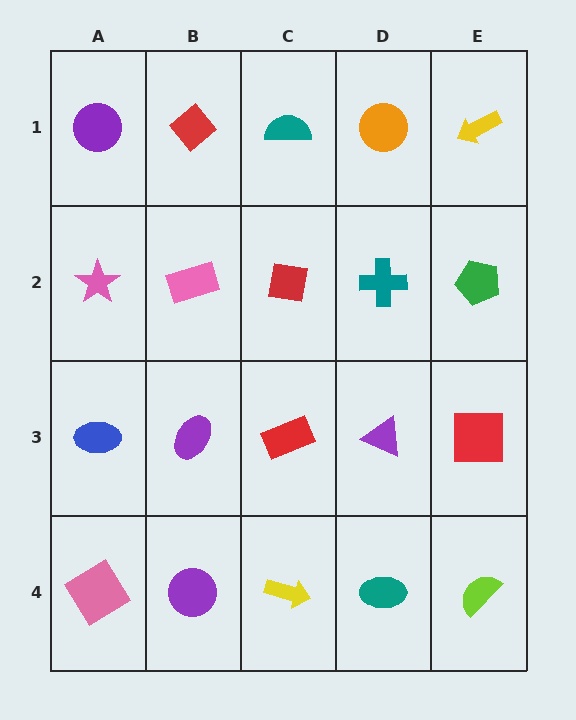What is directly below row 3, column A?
A pink diamond.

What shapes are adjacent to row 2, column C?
A teal semicircle (row 1, column C), a red rectangle (row 3, column C), a pink rectangle (row 2, column B), a teal cross (row 2, column D).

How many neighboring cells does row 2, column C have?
4.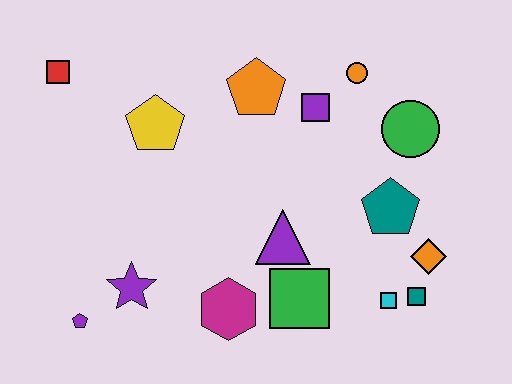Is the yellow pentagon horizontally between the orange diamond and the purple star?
Yes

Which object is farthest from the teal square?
The red square is farthest from the teal square.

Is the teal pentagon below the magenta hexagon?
No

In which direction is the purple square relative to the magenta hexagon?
The purple square is above the magenta hexagon.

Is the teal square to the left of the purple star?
No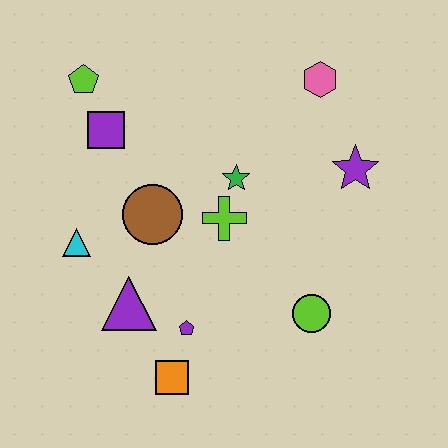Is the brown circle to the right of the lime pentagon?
Yes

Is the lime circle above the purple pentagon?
Yes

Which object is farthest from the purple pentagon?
The pink hexagon is farthest from the purple pentagon.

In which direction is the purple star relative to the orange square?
The purple star is above the orange square.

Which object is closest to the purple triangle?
The purple pentagon is closest to the purple triangle.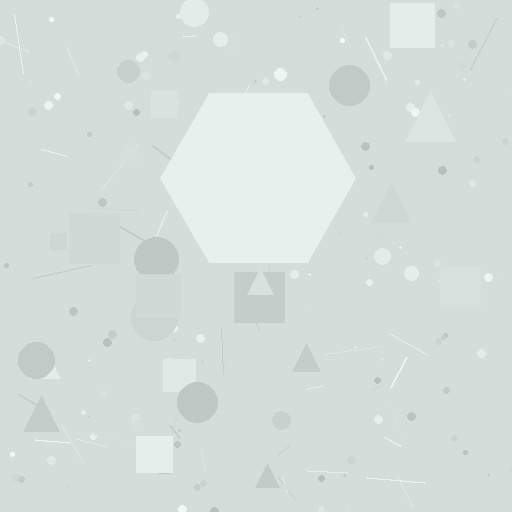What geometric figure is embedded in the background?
A hexagon is embedded in the background.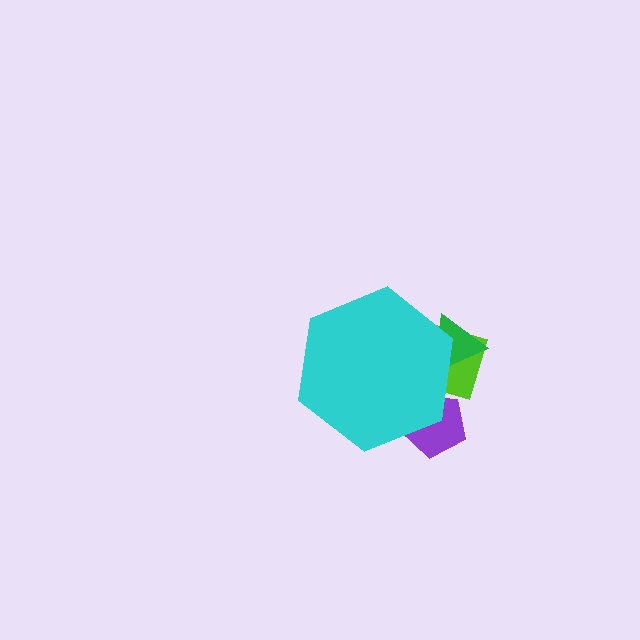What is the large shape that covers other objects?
A cyan hexagon.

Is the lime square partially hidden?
Yes, the lime square is partially hidden behind the cyan hexagon.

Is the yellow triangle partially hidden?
Yes, the yellow triangle is partially hidden behind the cyan hexagon.